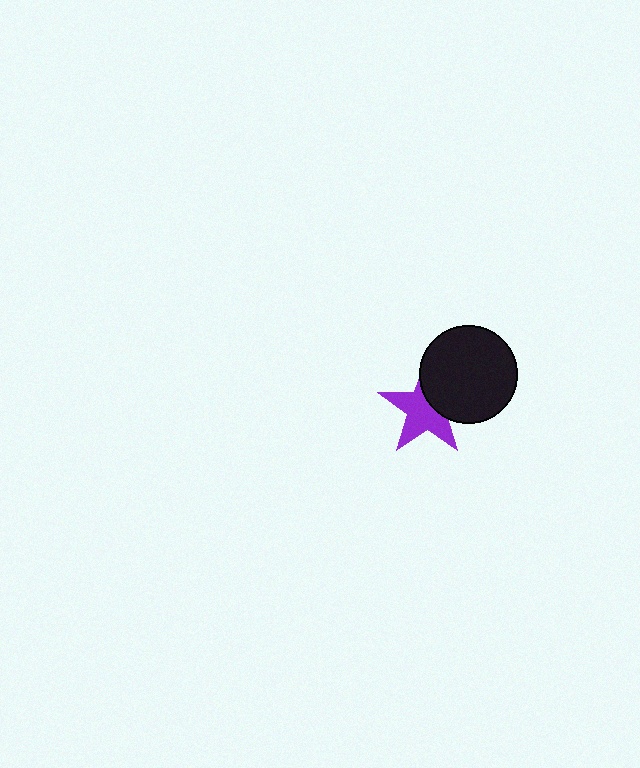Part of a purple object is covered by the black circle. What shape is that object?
It is a star.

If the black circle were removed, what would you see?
You would see the complete purple star.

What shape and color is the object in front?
The object in front is a black circle.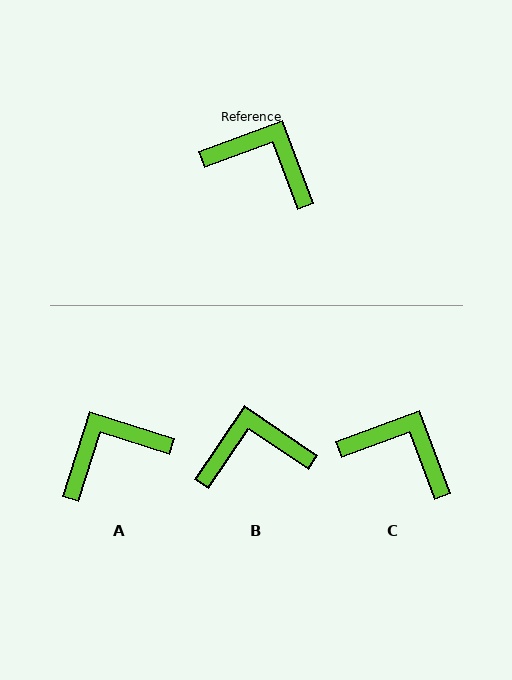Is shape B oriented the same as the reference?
No, it is off by about 35 degrees.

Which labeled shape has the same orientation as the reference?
C.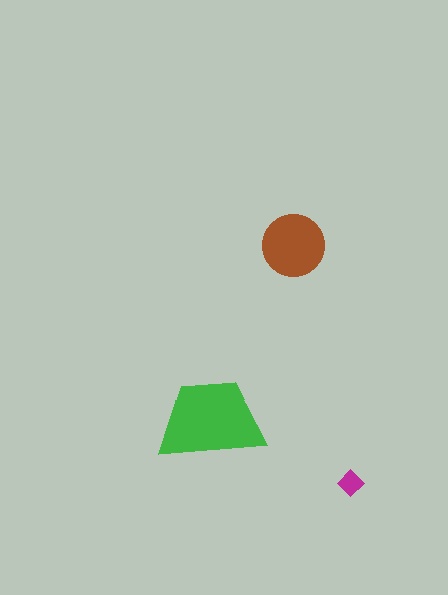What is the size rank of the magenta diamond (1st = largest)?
3rd.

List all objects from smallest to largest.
The magenta diamond, the brown circle, the green trapezoid.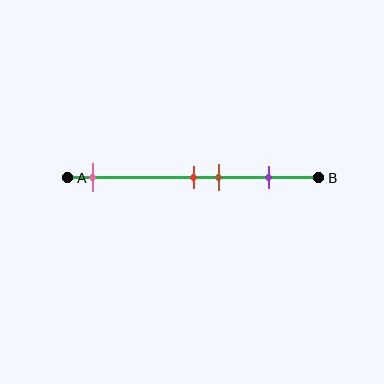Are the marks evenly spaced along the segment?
No, the marks are not evenly spaced.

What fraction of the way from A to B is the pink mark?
The pink mark is approximately 10% (0.1) of the way from A to B.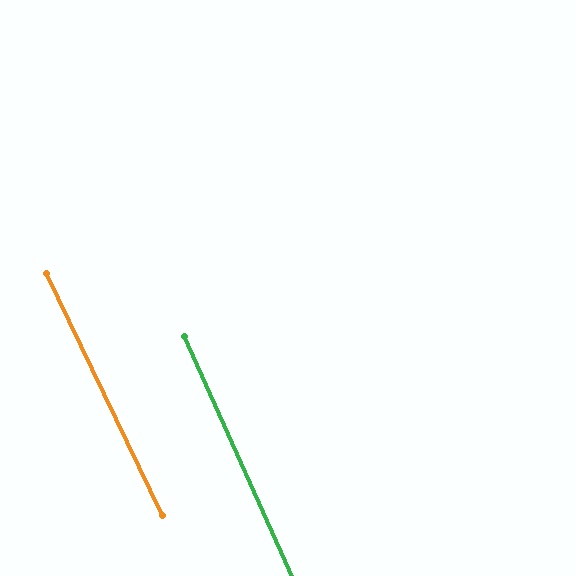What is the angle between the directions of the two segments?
Approximately 1 degree.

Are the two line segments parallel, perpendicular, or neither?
Parallel — their directions differ by only 1.5°.